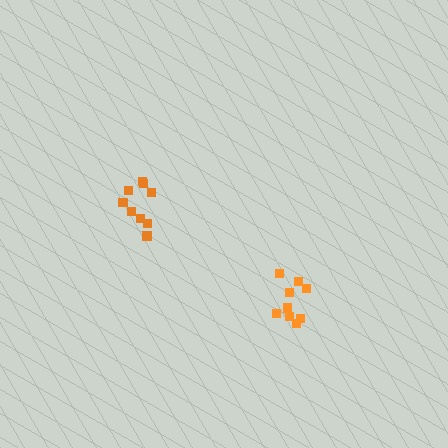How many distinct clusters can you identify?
There are 2 distinct clusters.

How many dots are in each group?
Group 1: 9 dots, Group 2: 9 dots (18 total).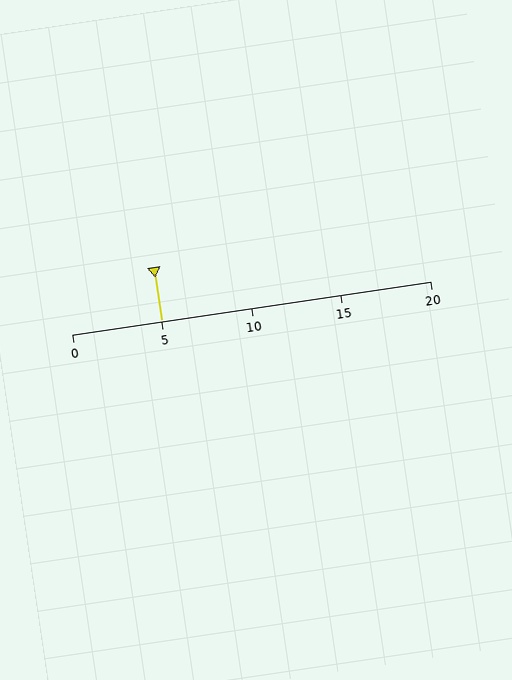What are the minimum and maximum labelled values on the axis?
The axis runs from 0 to 20.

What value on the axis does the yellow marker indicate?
The marker indicates approximately 5.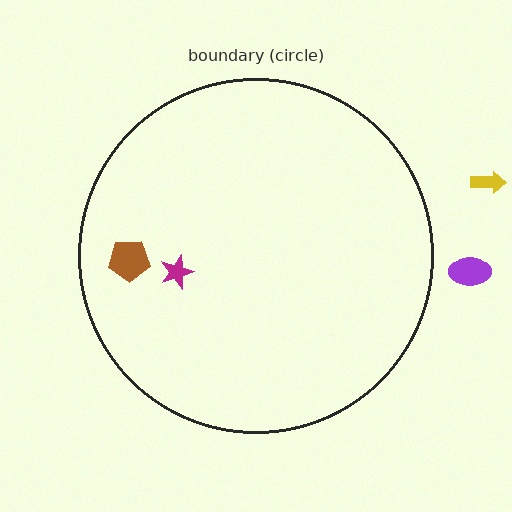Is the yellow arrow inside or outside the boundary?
Outside.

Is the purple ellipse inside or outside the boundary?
Outside.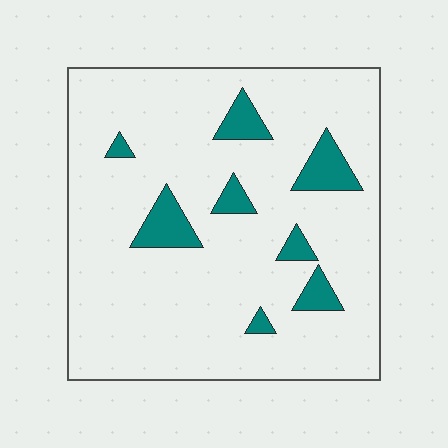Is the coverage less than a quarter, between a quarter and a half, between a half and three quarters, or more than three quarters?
Less than a quarter.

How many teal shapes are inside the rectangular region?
8.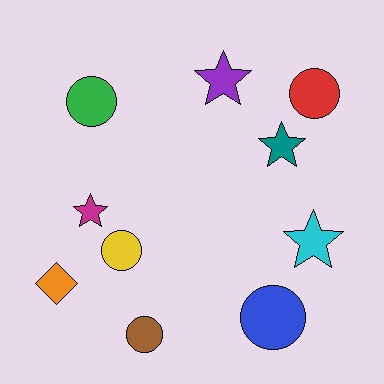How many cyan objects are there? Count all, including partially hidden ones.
There is 1 cyan object.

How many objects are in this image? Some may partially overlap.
There are 10 objects.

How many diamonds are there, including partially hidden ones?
There is 1 diamond.